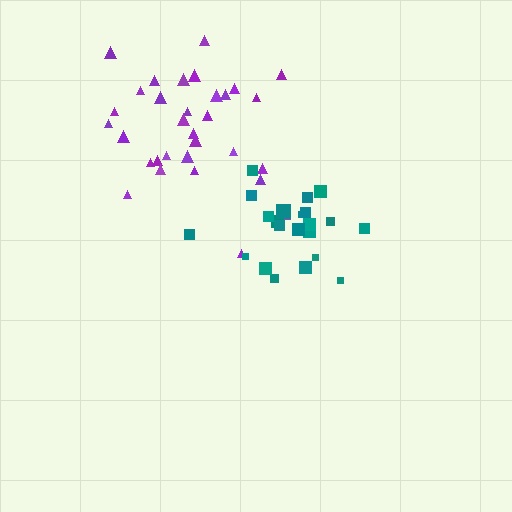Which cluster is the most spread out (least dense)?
Purple.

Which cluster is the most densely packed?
Teal.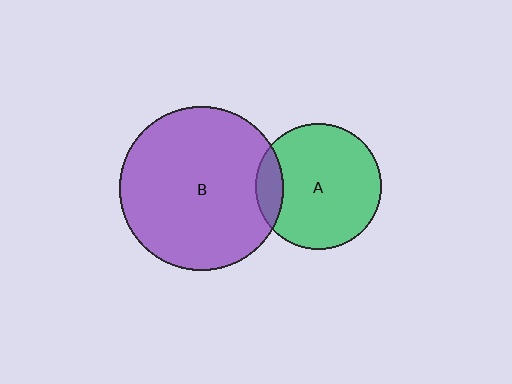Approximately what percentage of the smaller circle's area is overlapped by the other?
Approximately 15%.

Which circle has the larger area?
Circle B (purple).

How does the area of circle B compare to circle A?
Approximately 1.7 times.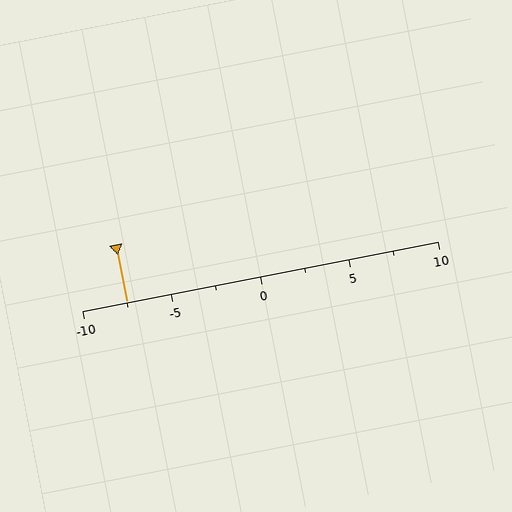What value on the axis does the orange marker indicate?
The marker indicates approximately -7.5.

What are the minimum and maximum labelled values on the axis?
The axis runs from -10 to 10.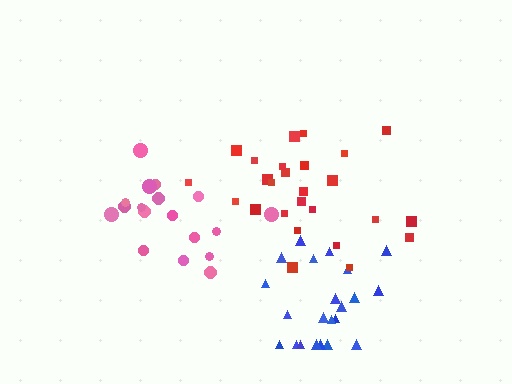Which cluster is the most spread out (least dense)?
Pink.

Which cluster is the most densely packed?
Blue.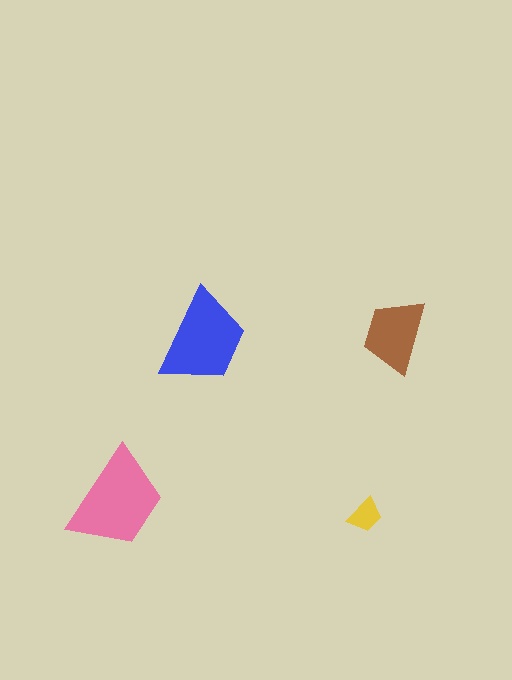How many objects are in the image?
There are 4 objects in the image.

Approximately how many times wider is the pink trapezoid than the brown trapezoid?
About 1.5 times wider.